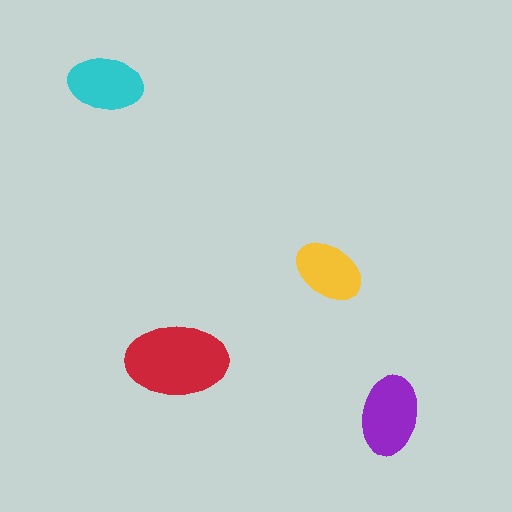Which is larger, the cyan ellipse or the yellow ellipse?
The cyan one.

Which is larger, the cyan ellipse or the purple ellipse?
The purple one.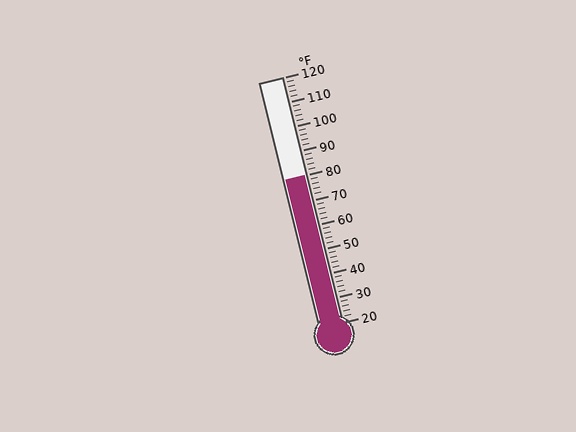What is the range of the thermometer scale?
The thermometer scale ranges from 20°F to 120°F.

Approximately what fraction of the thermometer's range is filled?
The thermometer is filled to approximately 60% of its range.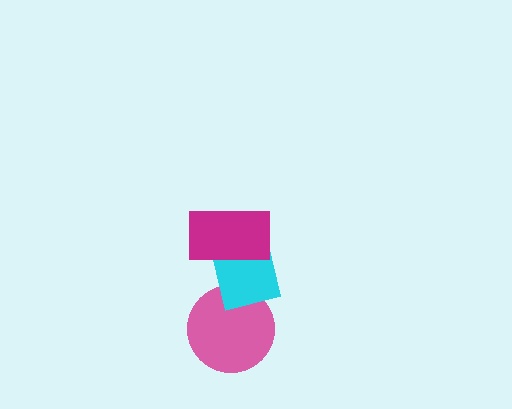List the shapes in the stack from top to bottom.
From top to bottom: the magenta rectangle, the cyan square, the pink circle.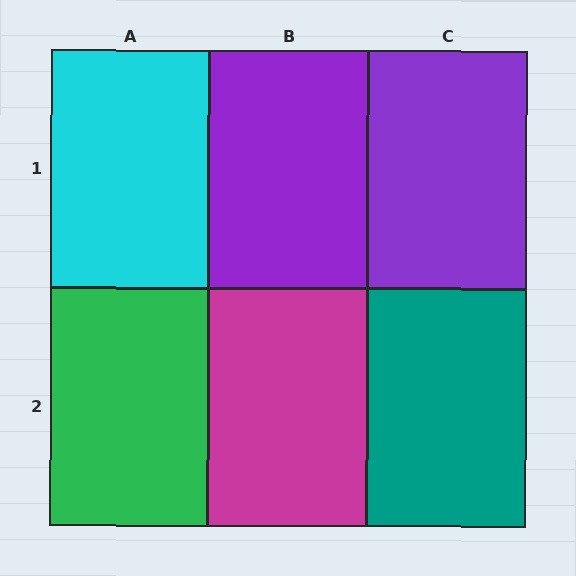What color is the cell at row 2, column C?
Teal.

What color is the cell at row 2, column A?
Green.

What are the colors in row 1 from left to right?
Cyan, purple, purple.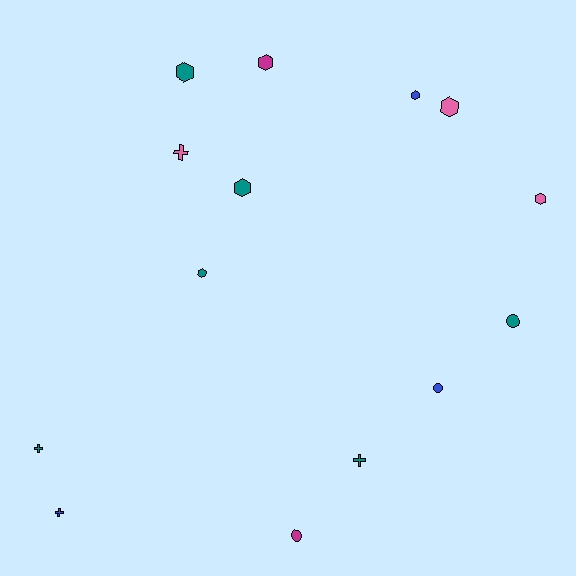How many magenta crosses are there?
There are no magenta crosses.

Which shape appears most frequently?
Hexagon, with 7 objects.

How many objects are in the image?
There are 14 objects.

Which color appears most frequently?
Teal, with 6 objects.